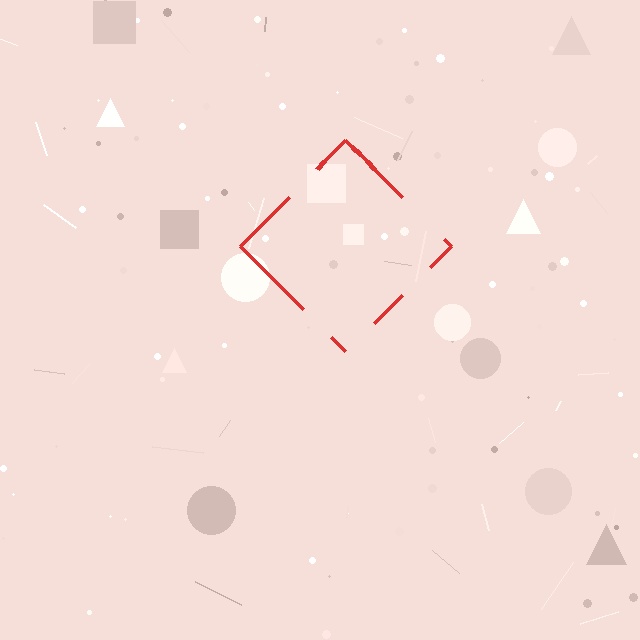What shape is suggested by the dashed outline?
The dashed outline suggests a diamond.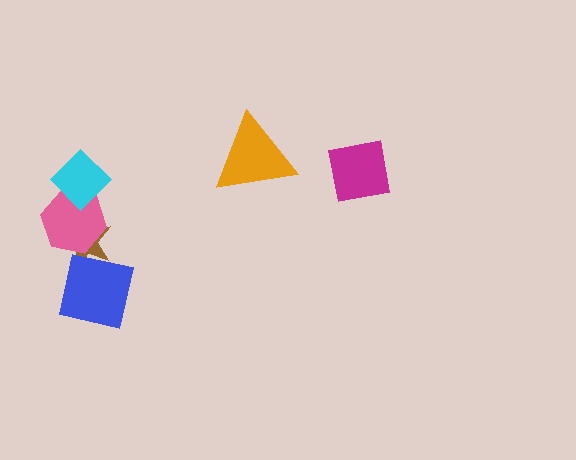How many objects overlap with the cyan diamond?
1 object overlaps with the cyan diamond.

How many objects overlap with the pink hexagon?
2 objects overlap with the pink hexagon.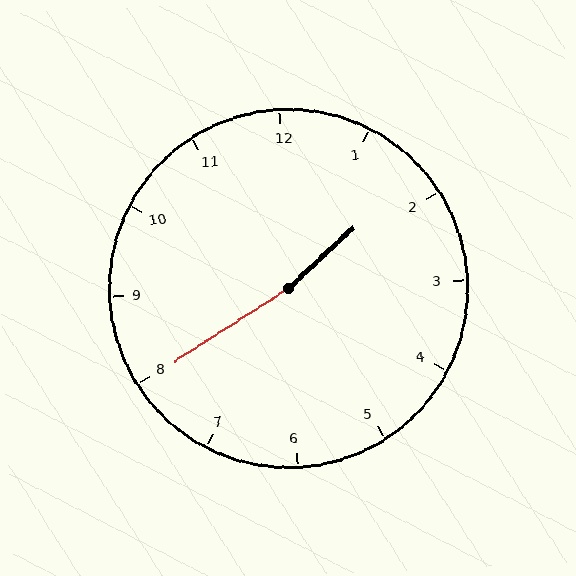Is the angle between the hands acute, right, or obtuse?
It is obtuse.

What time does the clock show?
1:40.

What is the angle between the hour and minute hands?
Approximately 170 degrees.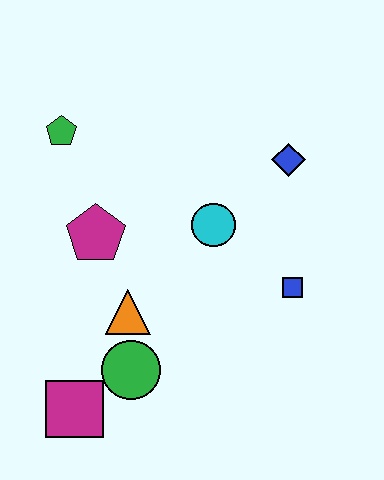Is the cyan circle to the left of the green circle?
No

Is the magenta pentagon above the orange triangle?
Yes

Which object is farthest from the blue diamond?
The magenta square is farthest from the blue diamond.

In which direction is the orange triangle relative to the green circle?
The orange triangle is above the green circle.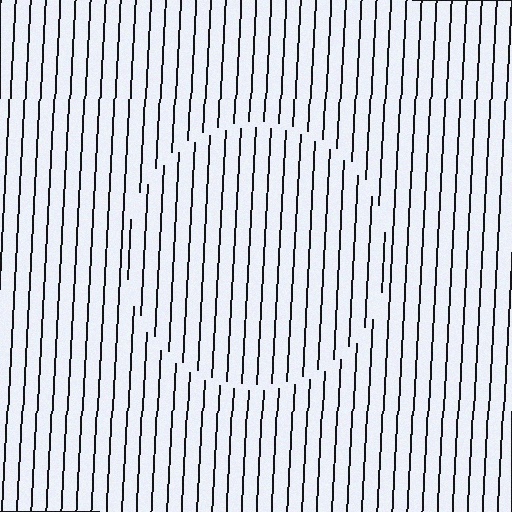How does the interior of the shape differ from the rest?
The interior of the shape contains the same grating, shifted by half a period — the contour is defined by the phase discontinuity where line-ends from the inner and outer gratings abut.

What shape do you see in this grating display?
An illusory circle. The interior of the shape contains the same grating, shifted by half a period — the contour is defined by the phase discontinuity where line-ends from the inner and outer gratings abut.